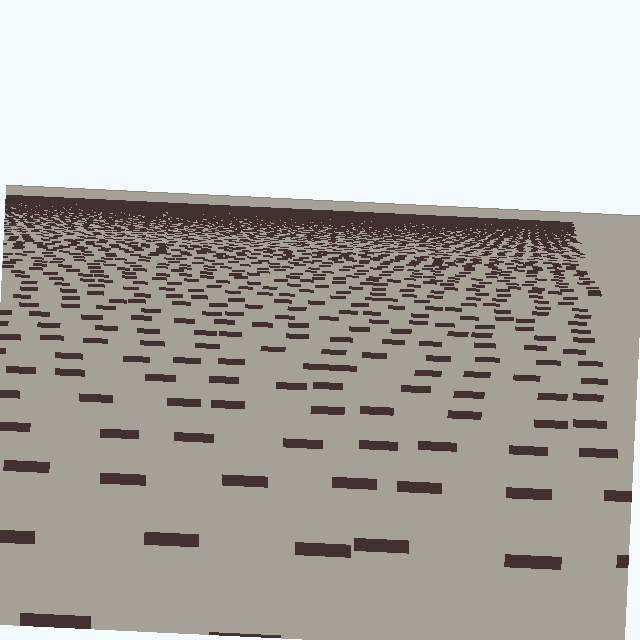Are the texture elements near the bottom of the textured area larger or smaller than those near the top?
Larger. Near the bottom, elements are closer to the viewer and appear at a bigger on-screen size.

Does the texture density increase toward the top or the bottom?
Density increases toward the top.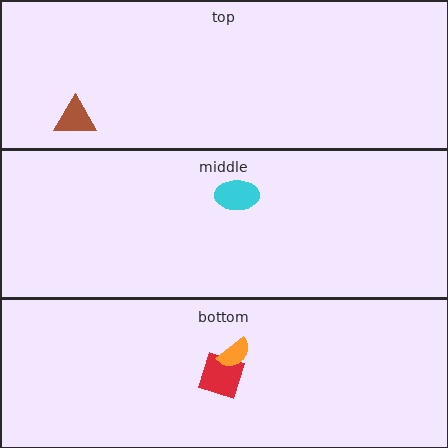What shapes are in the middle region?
The cyan ellipse.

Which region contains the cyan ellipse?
The middle region.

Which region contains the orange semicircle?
The bottom region.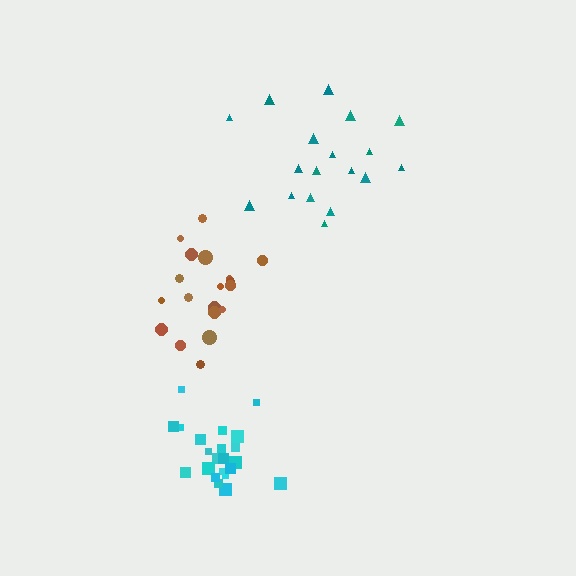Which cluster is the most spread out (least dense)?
Teal.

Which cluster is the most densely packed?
Cyan.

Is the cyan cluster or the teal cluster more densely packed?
Cyan.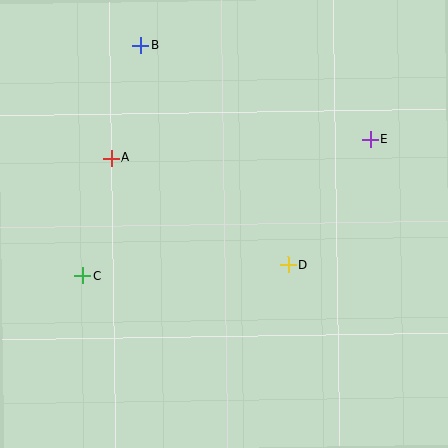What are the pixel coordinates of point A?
Point A is at (111, 158).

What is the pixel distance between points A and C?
The distance between A and C is 122 pixels.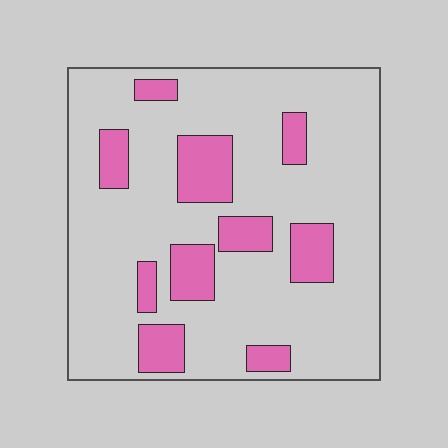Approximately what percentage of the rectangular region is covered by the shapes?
Approximately 20%.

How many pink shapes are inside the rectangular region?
10.